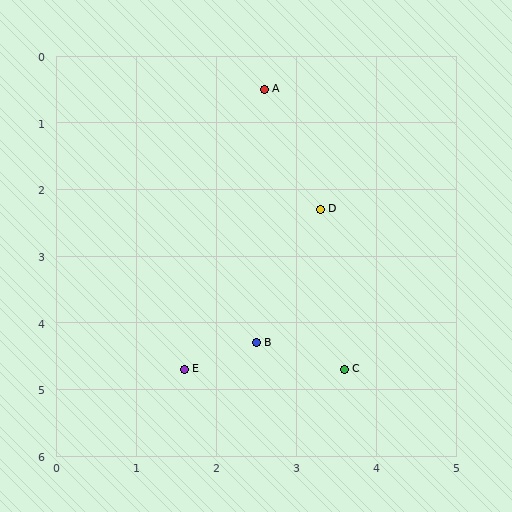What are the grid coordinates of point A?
Point A is at approximately (2.6, 0.5).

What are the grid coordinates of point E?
Point E is at approximately (1.6, 4.7).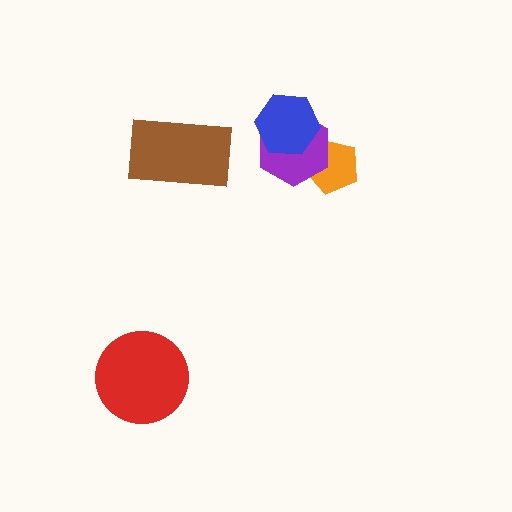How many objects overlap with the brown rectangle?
0 objects overlap with the brown rectangle.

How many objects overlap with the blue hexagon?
1 object overlaps with the blue hexagon.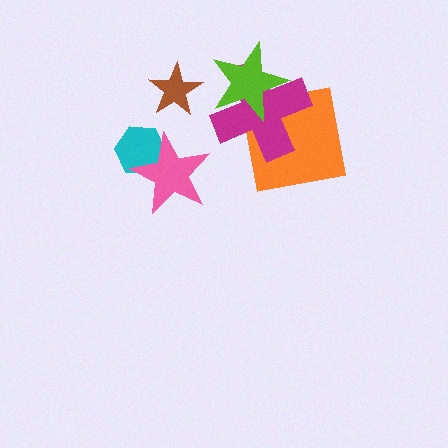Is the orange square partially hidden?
Yes, it is partially covered by another shape.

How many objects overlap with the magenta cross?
2 objects overlap with the magenta cross.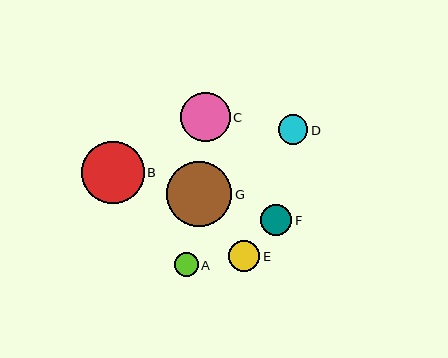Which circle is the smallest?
Circle A is the smallest with a size of approximately 24 pixels.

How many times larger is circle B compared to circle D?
Circle B is approximately 2.1 times the size of circle D.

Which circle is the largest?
Circle G is the largest with a size of approximately 65 pixels.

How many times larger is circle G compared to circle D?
Circle G is approximately 2.2 times the size of circle D.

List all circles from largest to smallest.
From largest to smallest: G, B, C, F, E, D, A.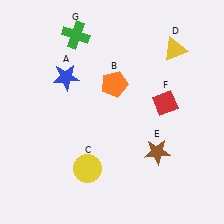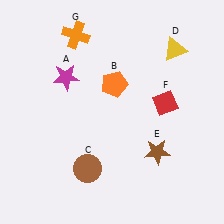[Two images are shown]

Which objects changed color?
A changed from blue to magenta. C changed from yellow to brown. G changed from green to orange.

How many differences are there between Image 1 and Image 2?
There are 3 differences between the two images.